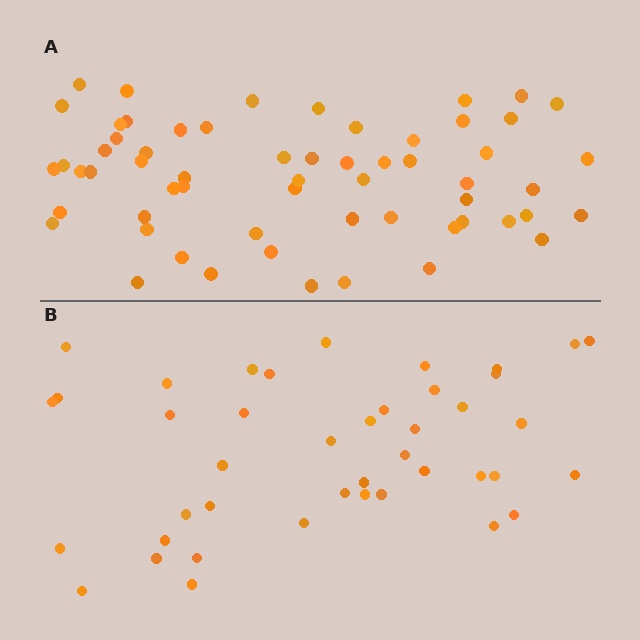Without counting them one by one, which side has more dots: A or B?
Region A (the top region) has more dots.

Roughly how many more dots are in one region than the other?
Region A has approximately 20 more dots than region B.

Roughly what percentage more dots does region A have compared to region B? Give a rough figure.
About 45% more.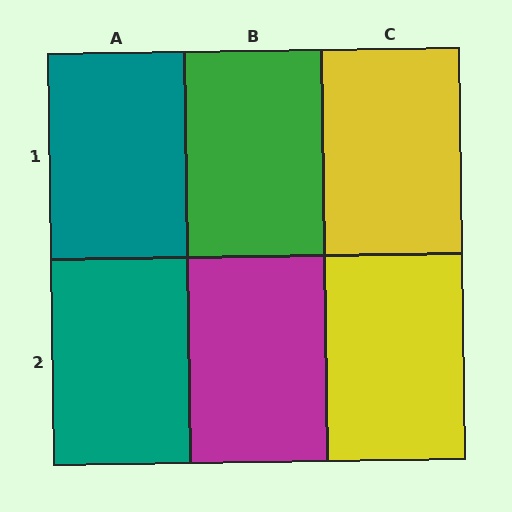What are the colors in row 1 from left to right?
Teal, green, yellow.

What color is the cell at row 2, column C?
Yellow.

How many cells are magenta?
1 cell is magenta.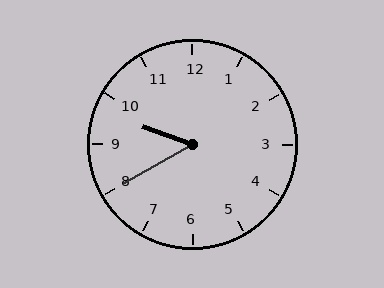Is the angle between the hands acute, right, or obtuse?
It is acute.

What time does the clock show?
9:40.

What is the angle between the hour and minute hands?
Approximately 50 degrees.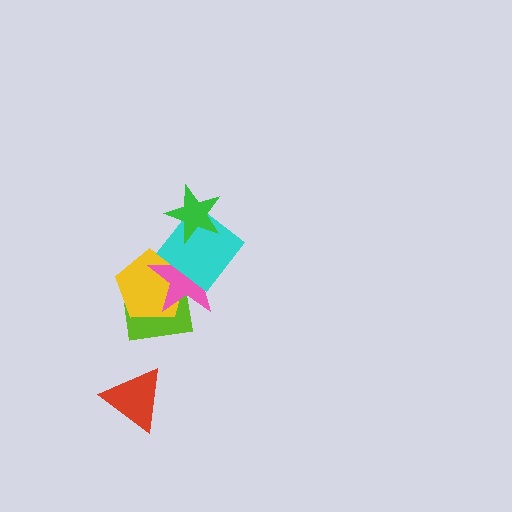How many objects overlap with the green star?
2 objects overlap with the green star.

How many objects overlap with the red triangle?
0 objects overlap with the red triangle.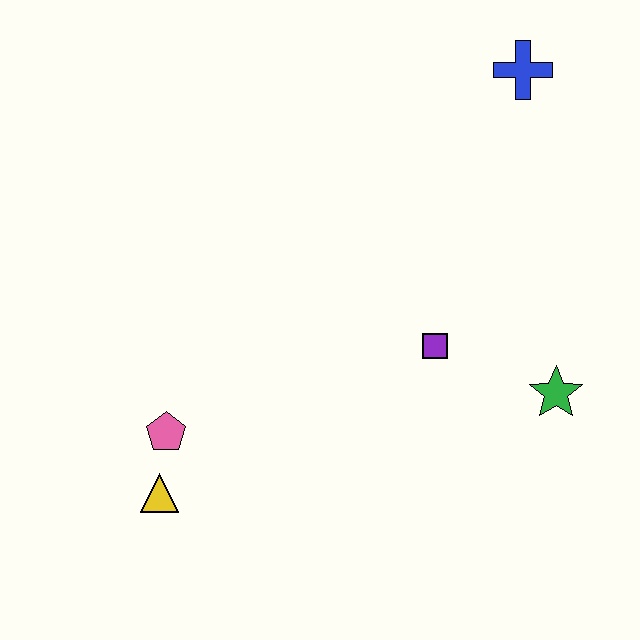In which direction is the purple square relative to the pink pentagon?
The purple square is to the right of the pink pentagon.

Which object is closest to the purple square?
The green star is closest to the purple square.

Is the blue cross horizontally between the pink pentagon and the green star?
Yes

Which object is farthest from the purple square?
The yellow triangle is farthest from the purple square.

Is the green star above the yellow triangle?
Yes